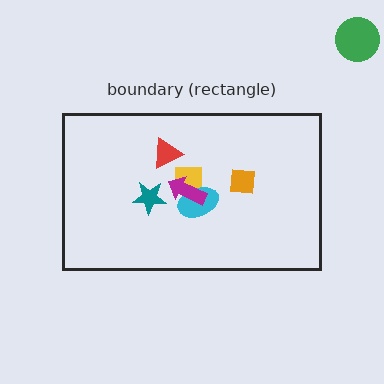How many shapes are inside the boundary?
6 inside, 1 outside.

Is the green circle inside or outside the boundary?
Outside.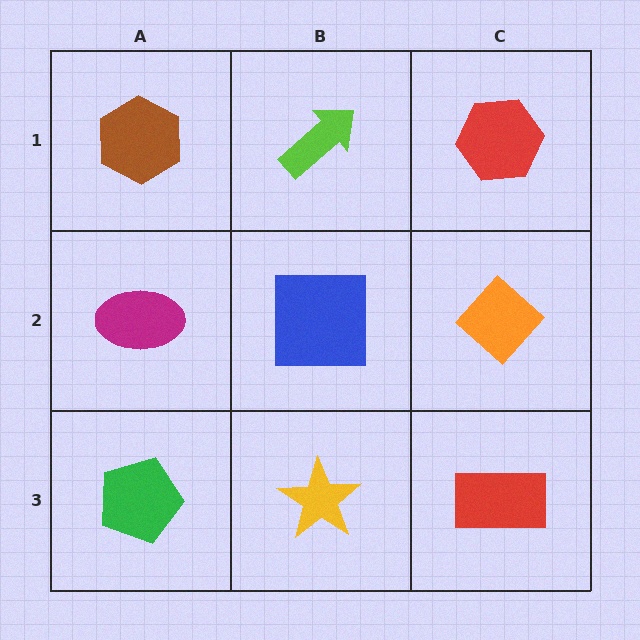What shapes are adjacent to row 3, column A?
A magenta ellipse (row 2, column A), a yellow star (row 3, column B).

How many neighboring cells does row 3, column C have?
2.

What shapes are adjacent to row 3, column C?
An orange diamond (row 2, column C), a yellow star (row 3, column B).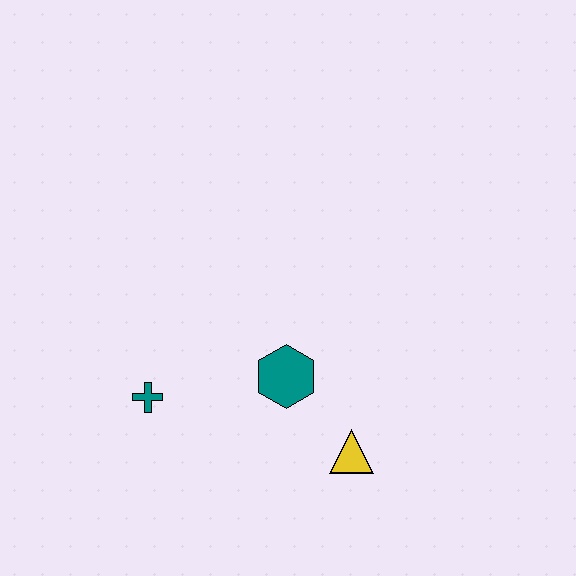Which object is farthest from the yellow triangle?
The teal cross is farthest from the yellow triangle.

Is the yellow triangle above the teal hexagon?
No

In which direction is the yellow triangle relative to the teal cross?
The yellow triangle is to the right of the teal cross.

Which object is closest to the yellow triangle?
The teal hexagon is closest to the yellow triangle.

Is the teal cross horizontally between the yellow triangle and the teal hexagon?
No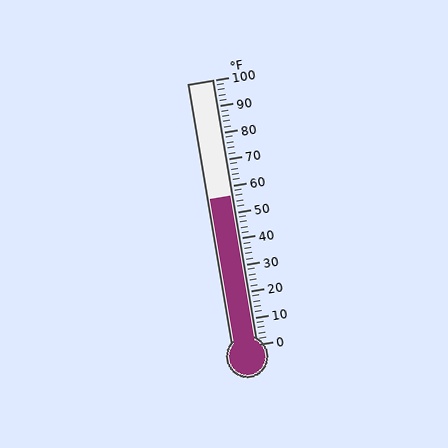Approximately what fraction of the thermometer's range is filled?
The thermometer is filled to approximately 55% of its range.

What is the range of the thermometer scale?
The thermometer scale ranges from 0°F to 100°F.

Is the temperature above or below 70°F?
The temperature is below 70°F.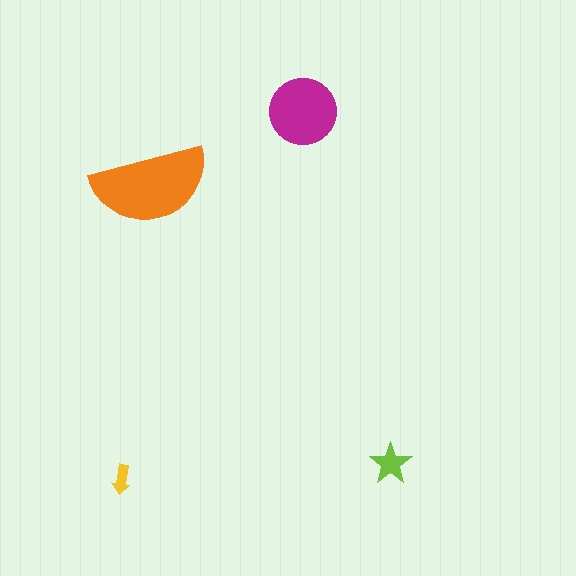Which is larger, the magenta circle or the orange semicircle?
The orange semicircle.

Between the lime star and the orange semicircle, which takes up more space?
The orange semicircle.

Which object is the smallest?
The yellow arrow.